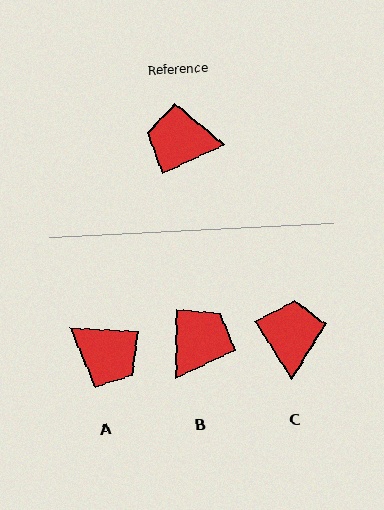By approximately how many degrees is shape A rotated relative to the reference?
Approximately 152 degrees counter-clockwise.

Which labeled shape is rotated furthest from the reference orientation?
A, about 152 degrees away.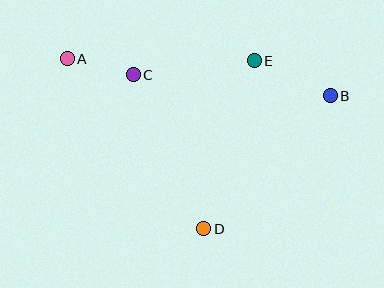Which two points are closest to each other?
Points A and C are closest to each other.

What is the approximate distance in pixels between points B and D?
The distance between B and D is approximately 183 pixels.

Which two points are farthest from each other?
Points A and B are farthest from each other.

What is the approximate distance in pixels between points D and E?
The distance between D and E is approximately 175 pixels.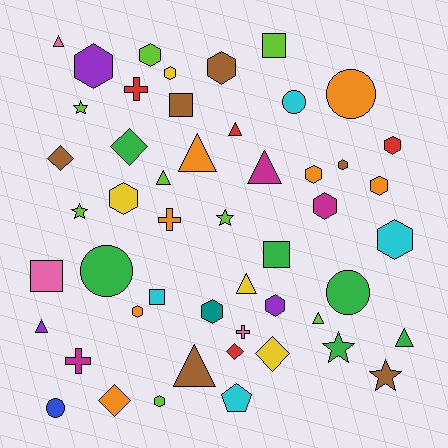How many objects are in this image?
There are 50 objects.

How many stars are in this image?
There are 5 stars.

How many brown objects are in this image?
There are 6 brown objects.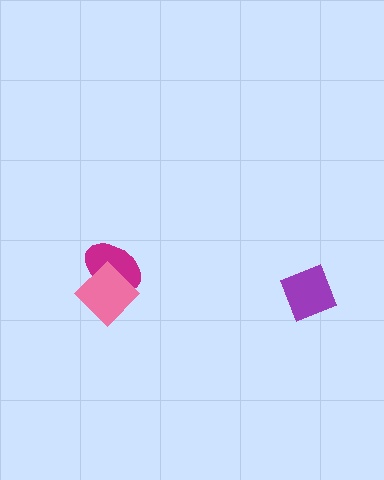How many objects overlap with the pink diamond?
1 object overlaps with the pink diamond.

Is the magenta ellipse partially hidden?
Yes, it is partially covered by another shape.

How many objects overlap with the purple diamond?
0 objects overlap with the purple diamond.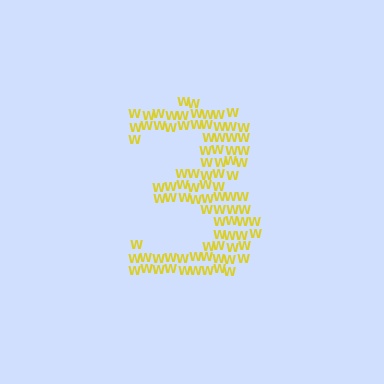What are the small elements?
The small elements are letter W's.